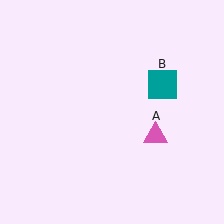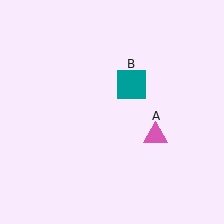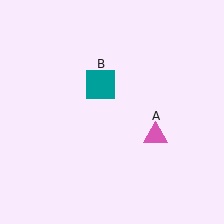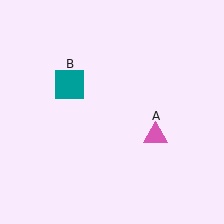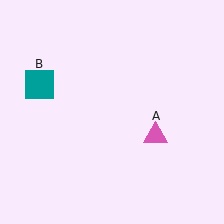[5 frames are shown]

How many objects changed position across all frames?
1 object changed position: teal square (object B).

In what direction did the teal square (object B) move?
The teal square (object B) moved left.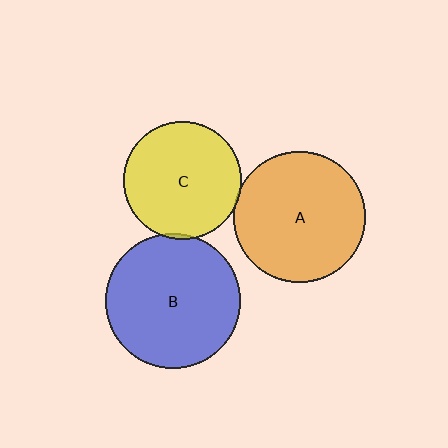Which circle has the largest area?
Circle B (blue).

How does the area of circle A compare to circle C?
Approximately 1.2 times.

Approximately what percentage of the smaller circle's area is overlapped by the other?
Approximately 5%.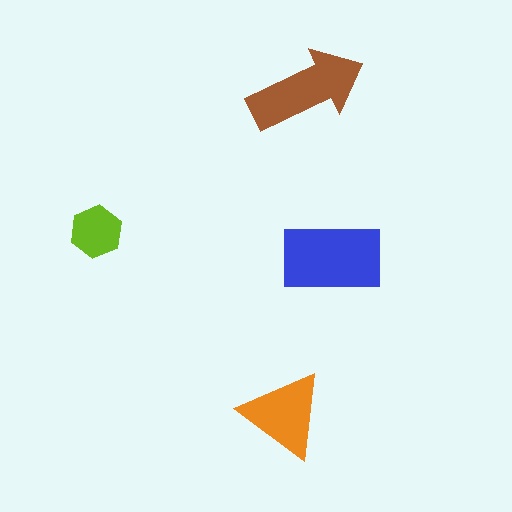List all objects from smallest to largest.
The lime hexagon, the orange triangle, the brown arrow, the blue rectangle.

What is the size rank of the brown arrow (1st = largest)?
2nd.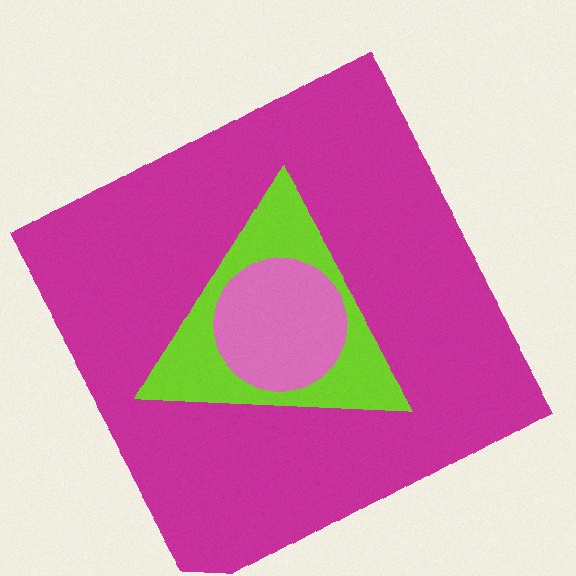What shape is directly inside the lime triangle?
The pink circle.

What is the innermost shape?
The pink circle.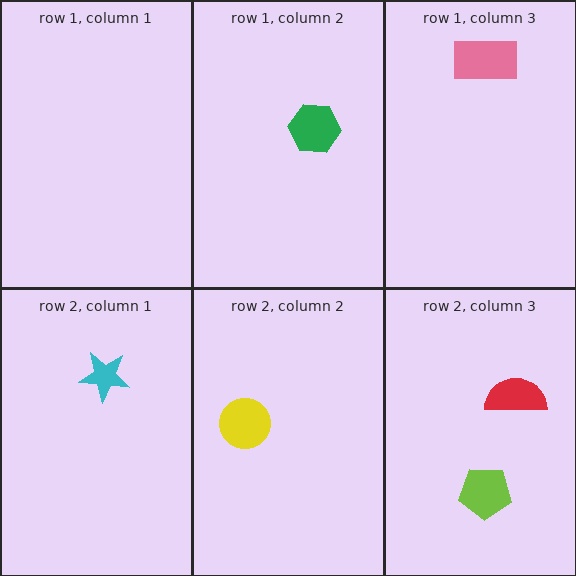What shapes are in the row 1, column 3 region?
The pink rectangle.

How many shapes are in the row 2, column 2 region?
1.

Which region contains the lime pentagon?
The row 2, column 3 region.